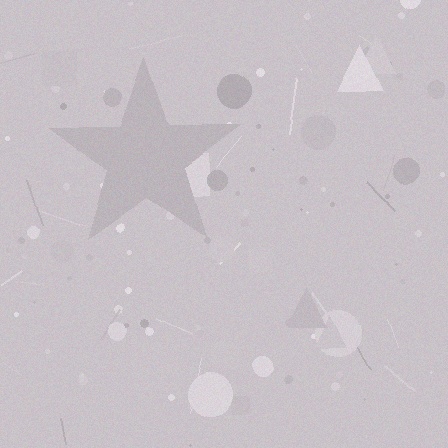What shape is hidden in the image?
A star is hidden in the image.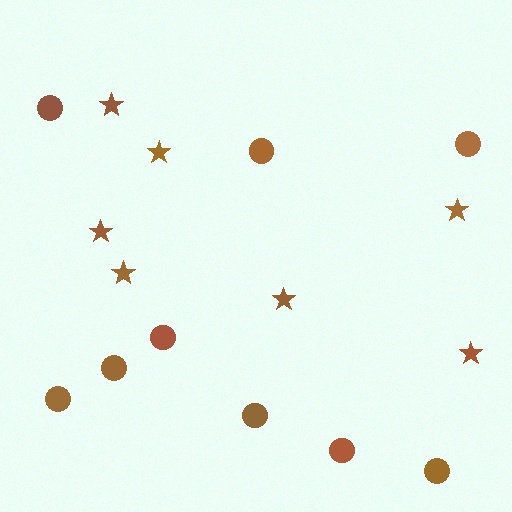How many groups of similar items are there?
There are 2 groups: one group of circles (9) and one group of stars (7).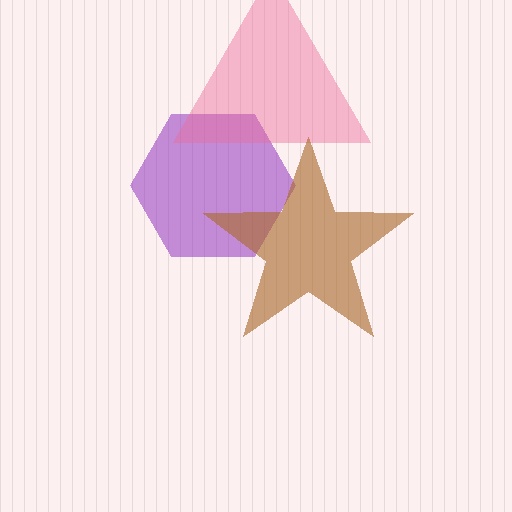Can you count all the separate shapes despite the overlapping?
Yes, there are 3 separate shapes.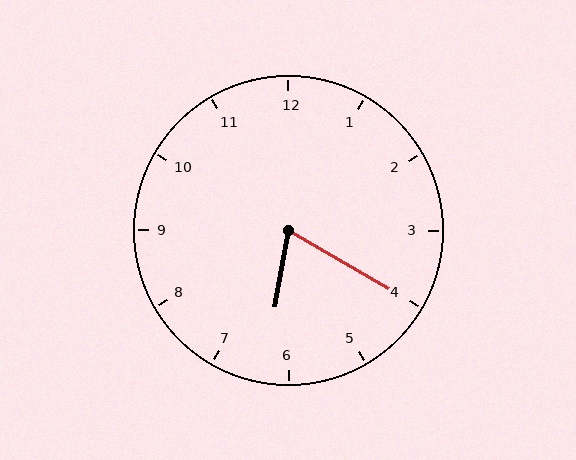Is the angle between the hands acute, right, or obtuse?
It is acute.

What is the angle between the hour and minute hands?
Approximately 70 degrees.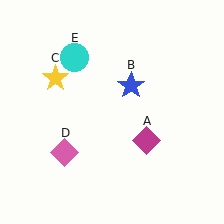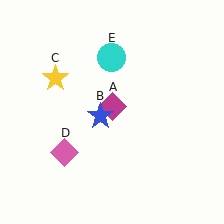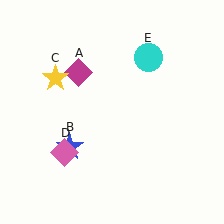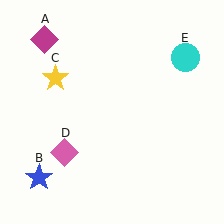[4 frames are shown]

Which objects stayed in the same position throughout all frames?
Yellow star (object C) and pink diamond (object D) remained stationary.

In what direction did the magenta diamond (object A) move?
The magenta diamond (object A) moved up and to the left.